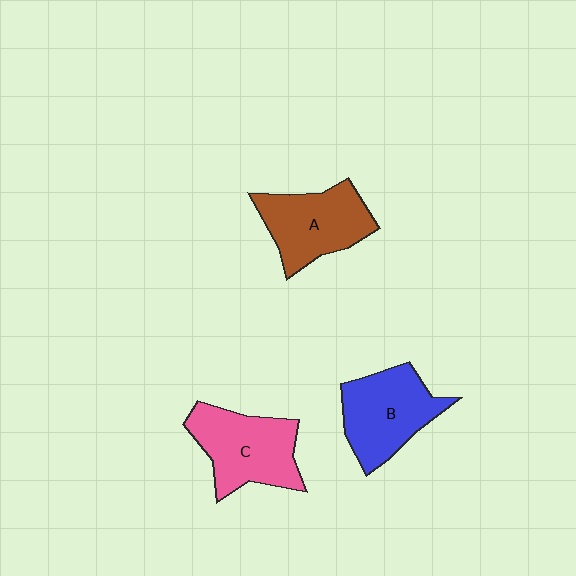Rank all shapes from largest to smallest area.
From largest to smallest: C (pink), B (blue), A (brown).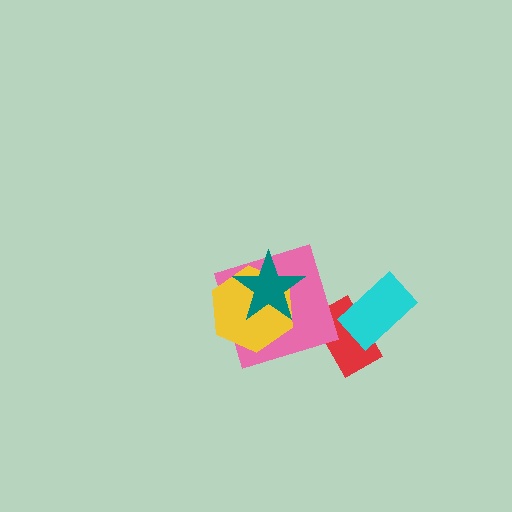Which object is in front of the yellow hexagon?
The teal star is in front of the yellow hexagon.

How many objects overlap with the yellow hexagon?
2 objects overlap with the yellow hexagon.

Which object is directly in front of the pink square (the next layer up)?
The yellow hexagon is directly in front of the pink square.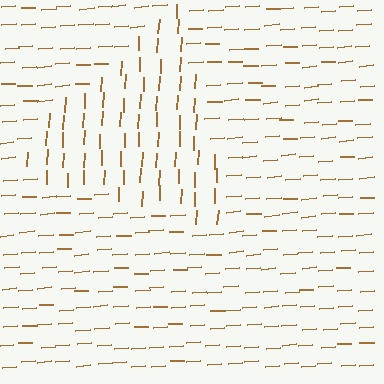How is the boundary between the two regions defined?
The boundary is defined purely by a change in line orientation (approximately 84 degrees difference). All lines are the same color and thickness.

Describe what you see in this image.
The image is filled with small brown line segments. A triangle region in the image has lines oriented differently from the surrounding lines, creating a visible texture boundary.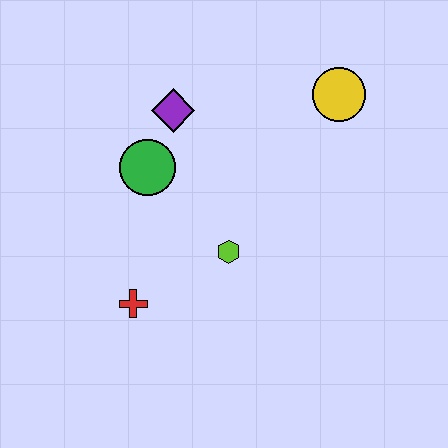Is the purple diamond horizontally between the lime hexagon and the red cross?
Yes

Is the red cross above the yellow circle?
No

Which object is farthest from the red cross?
The yellow circle is farthest from the red cross.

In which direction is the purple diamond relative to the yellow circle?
The purple diamond is to the left of the yellow circle.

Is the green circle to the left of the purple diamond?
Yes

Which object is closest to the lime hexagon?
The red cross is closest to the lime hexagon.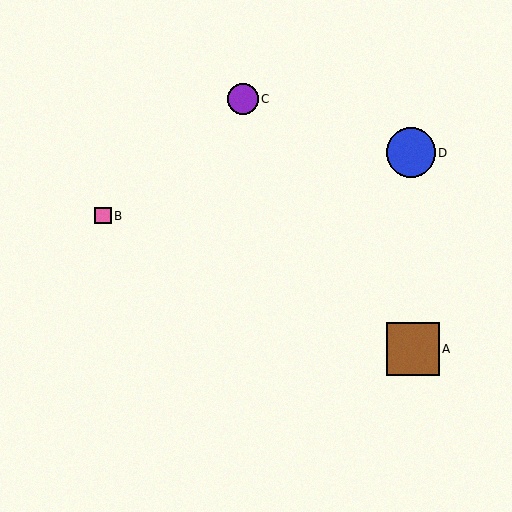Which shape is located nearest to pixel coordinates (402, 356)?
The brown square (labeled A) at (413, 349) is nearest to that location.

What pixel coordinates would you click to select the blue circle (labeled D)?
Click at (411, 153) to select the blue circle D.